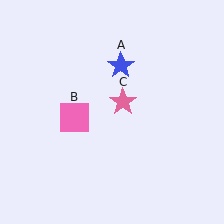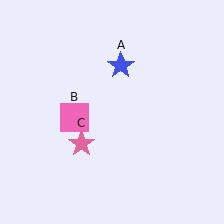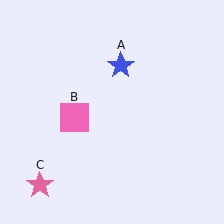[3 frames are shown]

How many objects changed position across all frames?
1 object changed position: pink star (object C).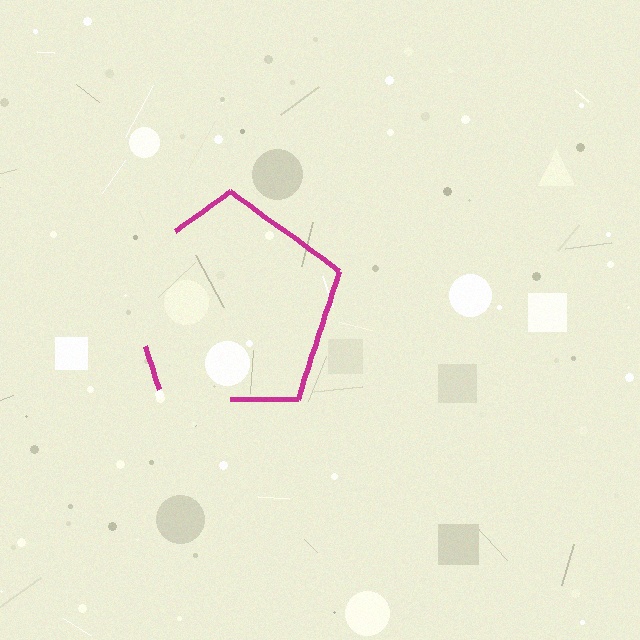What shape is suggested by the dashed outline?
The dashed outline suggests a pentagon.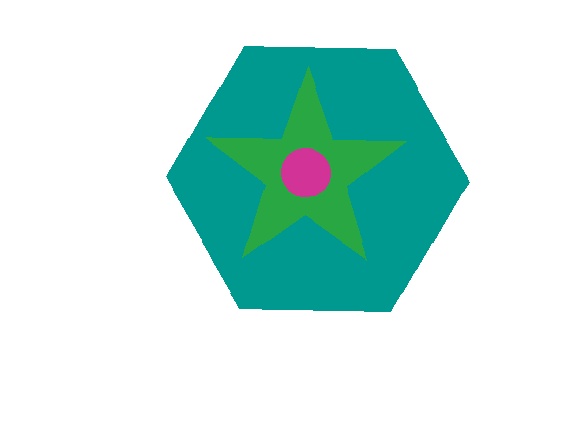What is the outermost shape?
The teal hexagon.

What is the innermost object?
The magenta circle.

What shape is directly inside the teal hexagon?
The green star.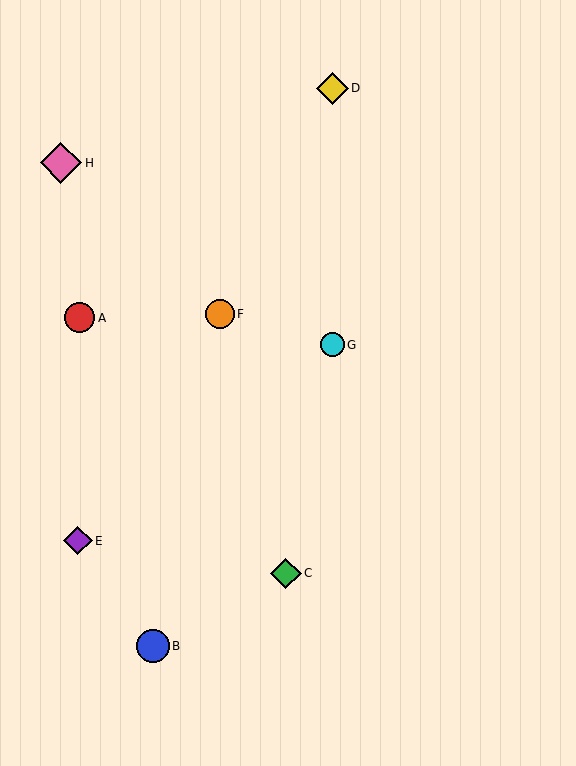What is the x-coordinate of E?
Object E is at x≈78.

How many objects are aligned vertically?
2 objects (D, G) are aligned vertically.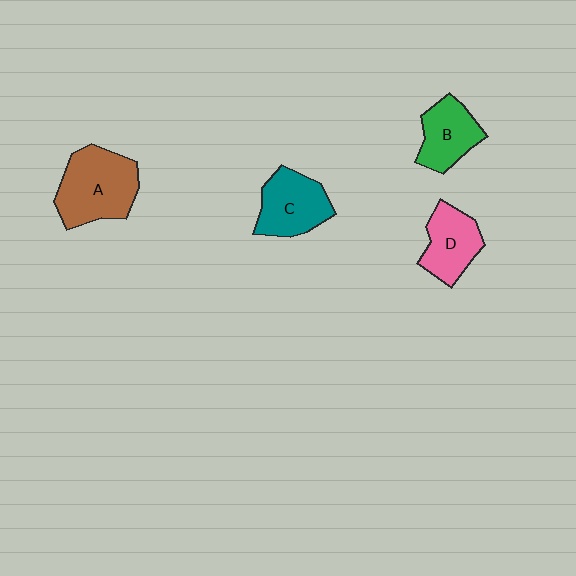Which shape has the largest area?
Shape A (brown).